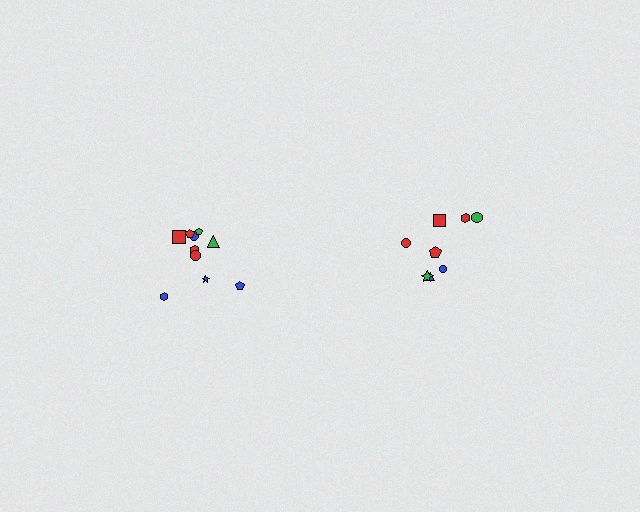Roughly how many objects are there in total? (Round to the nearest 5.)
Roughly 20 objects in total.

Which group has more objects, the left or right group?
The left group.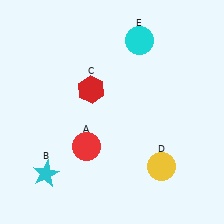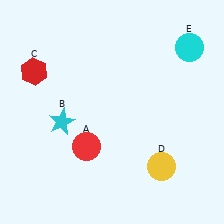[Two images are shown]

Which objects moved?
The objects that moved are: the cyan star (B), the red hexagon (C), the cyan circle (E).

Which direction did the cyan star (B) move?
The cyan star (B) moved up.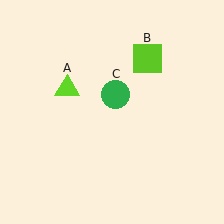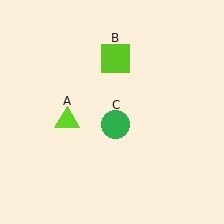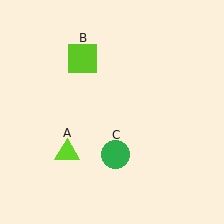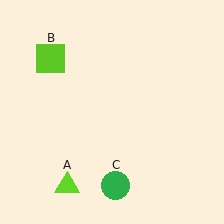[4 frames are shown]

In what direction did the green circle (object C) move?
The green circle (object C) moved down.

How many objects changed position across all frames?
3 objects changed position: lime triangle (object A), lime square (object B), green circle (object C).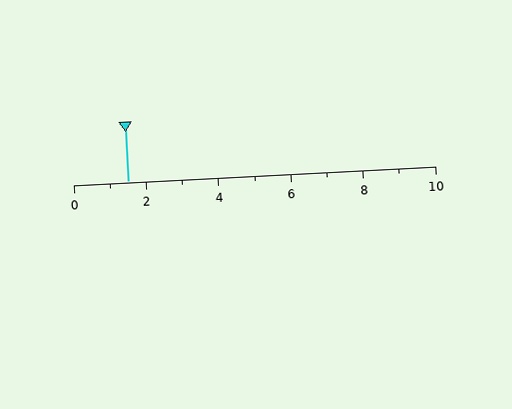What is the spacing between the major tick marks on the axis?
The major ticks are spaced 2 apart.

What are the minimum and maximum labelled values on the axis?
The axis runs from 0 to 10.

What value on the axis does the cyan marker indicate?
The marker indicates approximately 1.5.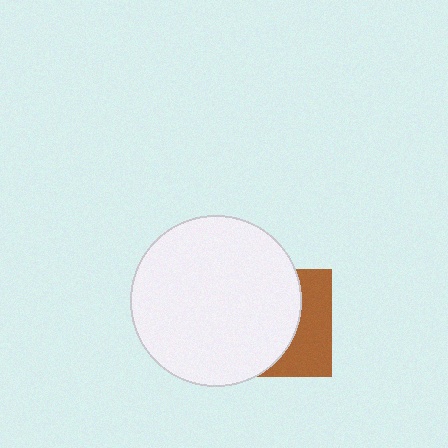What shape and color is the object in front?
The object in front is a white circle.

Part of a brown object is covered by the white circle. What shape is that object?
It is a square.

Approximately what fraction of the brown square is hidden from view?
Roughly 63% of the brown square is hidden behind the white circle.